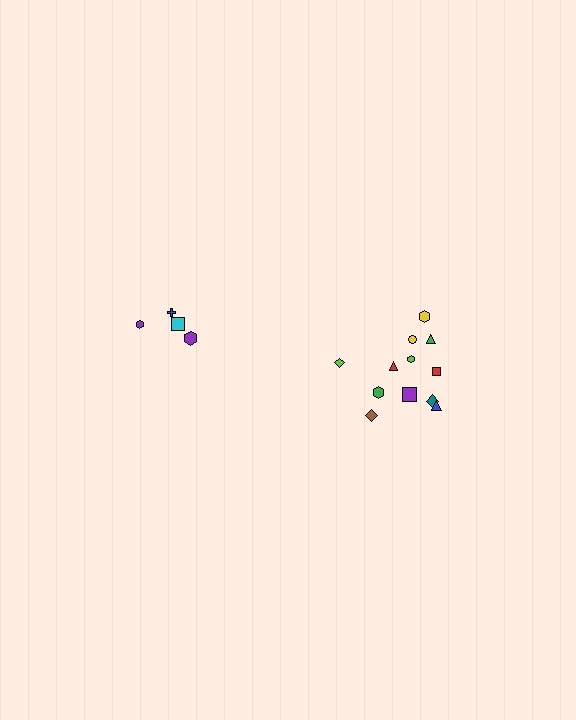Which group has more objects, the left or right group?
The right group.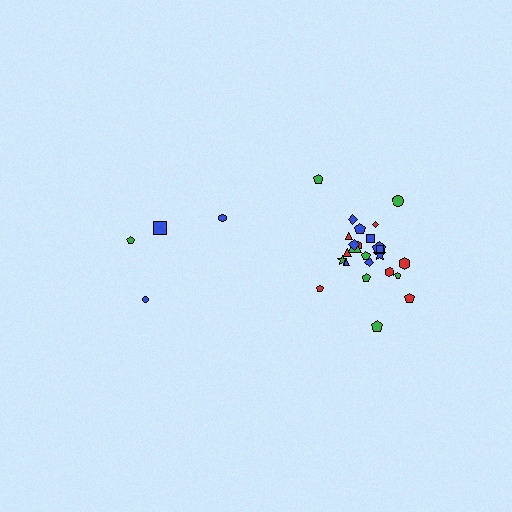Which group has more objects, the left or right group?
The right group.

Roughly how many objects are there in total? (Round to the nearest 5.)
Roughly 30 objects in total.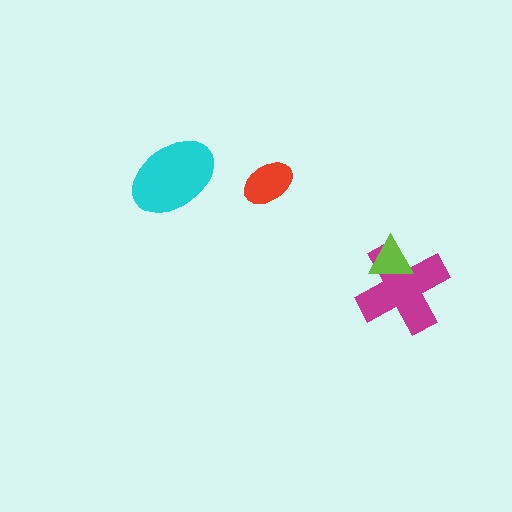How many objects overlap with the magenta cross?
1 object overlaps with the magenta cross.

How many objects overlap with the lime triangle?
1 object overlaps with the lime triangle.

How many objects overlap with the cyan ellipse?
0 objects overlap with the cyan ellipse.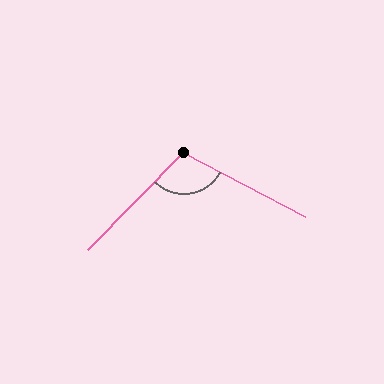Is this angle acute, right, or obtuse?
It is obtuse.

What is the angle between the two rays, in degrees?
Approximately 107 degrees.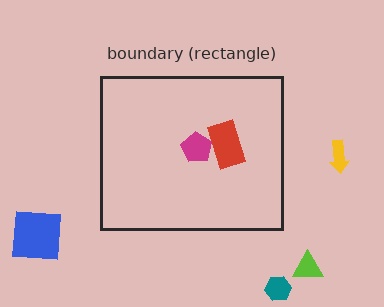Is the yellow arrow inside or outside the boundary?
Outside.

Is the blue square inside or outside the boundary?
Outside.